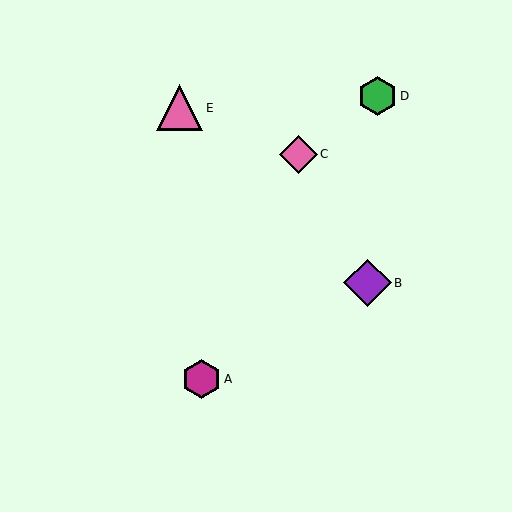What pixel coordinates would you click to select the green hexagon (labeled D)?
Click at (378, 96) to select the green hexagon D.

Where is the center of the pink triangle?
The center of the pink triangle is at (180, 108).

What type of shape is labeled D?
Shape D is a green hexagon.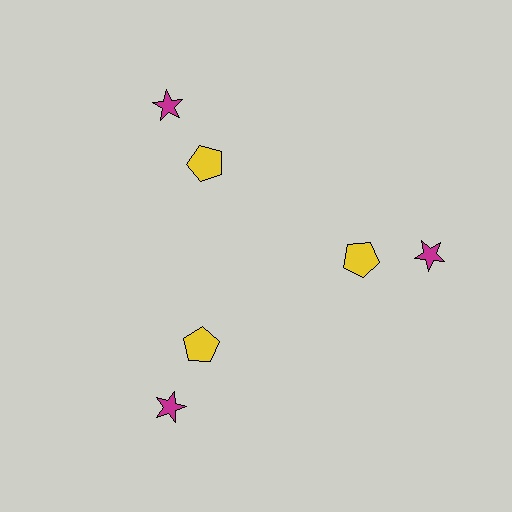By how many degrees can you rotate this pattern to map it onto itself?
The pattern maps onto itself every 120 degrees of rotation.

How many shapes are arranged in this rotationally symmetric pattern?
There are 6 shapes, arranged in 3 groups of 2.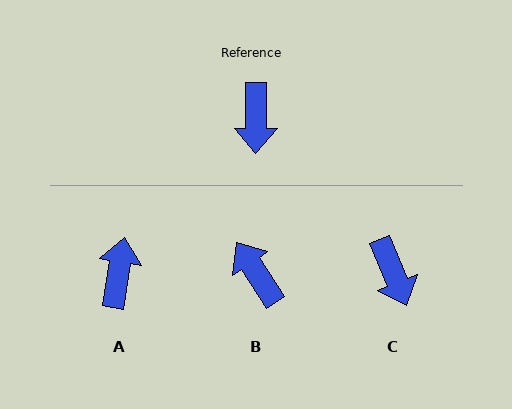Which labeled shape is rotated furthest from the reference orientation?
A, about 170 degrees away.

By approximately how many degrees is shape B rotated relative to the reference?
Approximately 147 degrees clockwise.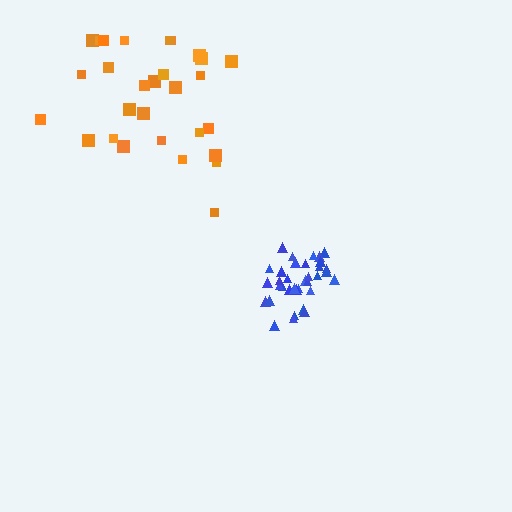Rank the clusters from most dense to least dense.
blue, orange.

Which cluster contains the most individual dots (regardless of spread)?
Blue (35).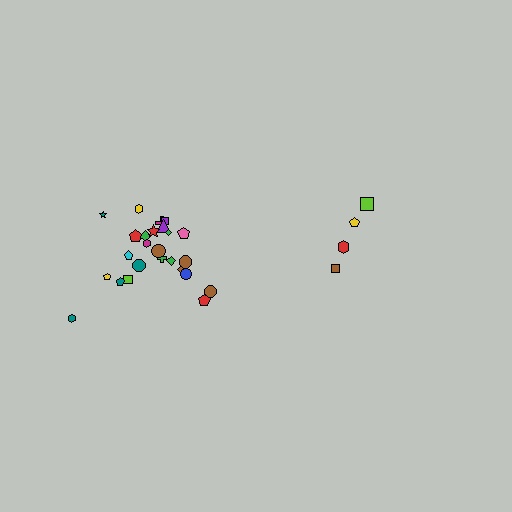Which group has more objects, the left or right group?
The left group.